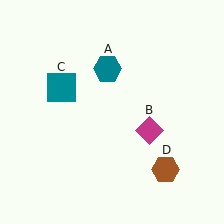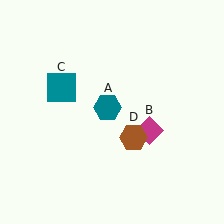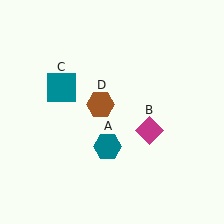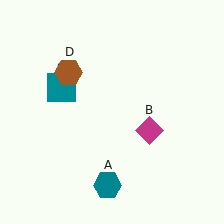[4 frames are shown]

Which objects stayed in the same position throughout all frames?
Magenta diamond (object B) and teal square (object C) remained stationary.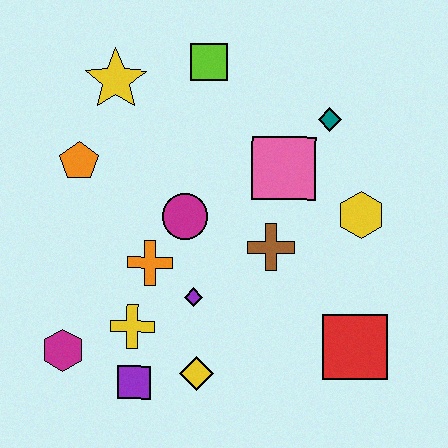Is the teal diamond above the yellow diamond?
Yes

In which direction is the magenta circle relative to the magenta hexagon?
The magenta circle is above the magenta hexagon.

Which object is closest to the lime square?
The yellow star is closest to the lime square.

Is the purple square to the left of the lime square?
Yes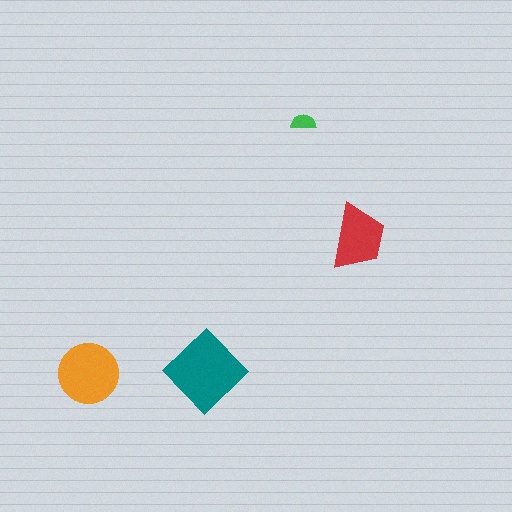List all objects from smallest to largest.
The green semicircle, the red trapezoid, the orange circle, the teal diamond.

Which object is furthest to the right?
The red trapezoid is rightmost.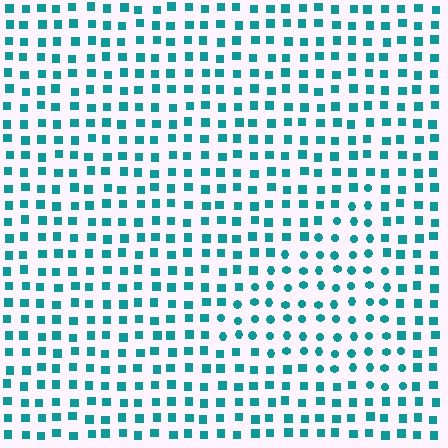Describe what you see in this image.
The image is filled with small teal elements arranged in a uniform grid. A triangle-shaped region contains circles, while the surrounding area contains squares. The boundary is defined purely by the change in element shape.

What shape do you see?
I see a triangle.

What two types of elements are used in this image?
The image uses circles inside the triangle region and squares outside it.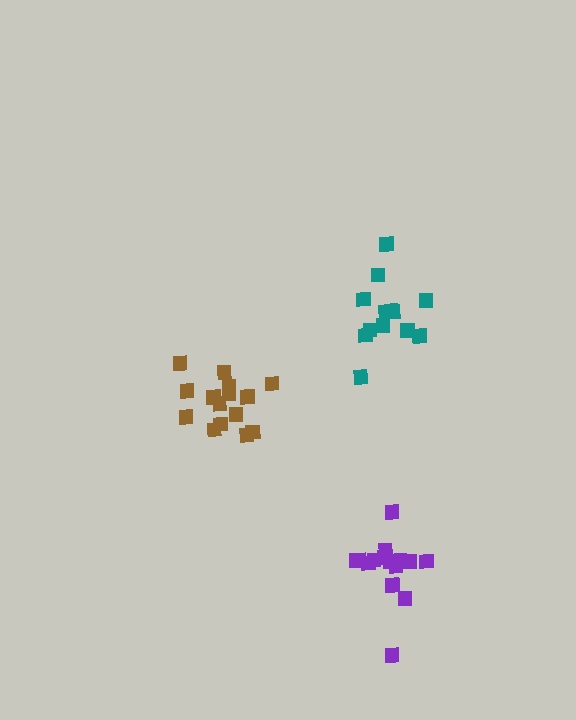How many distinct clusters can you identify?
There are 3 distinct clusters.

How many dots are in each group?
Group 1: 13 dots, Group 2: 15 dots, Group 3: 16 dots (44 total).